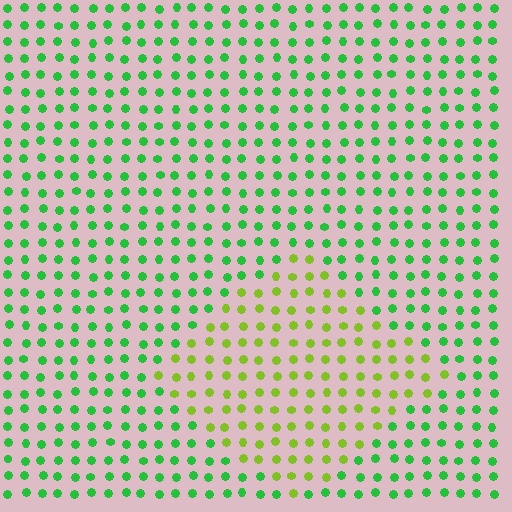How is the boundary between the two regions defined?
The boundary is defined purely by a slight shift in hue (about 44 degrees). Spacing, size, and orientation are identical on both sides.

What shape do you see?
I see a diamond.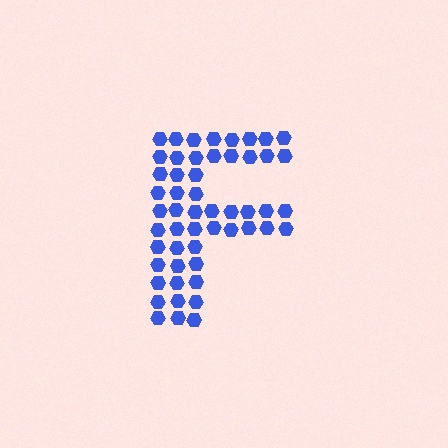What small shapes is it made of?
It is made of small hexagons.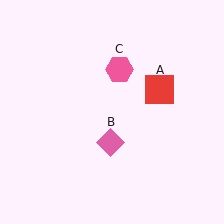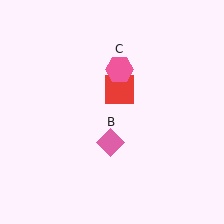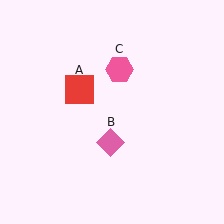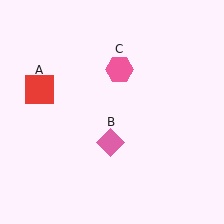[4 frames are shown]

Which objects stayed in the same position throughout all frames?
Pink diamond (object B) and pink hexagon (object C) remained stationary.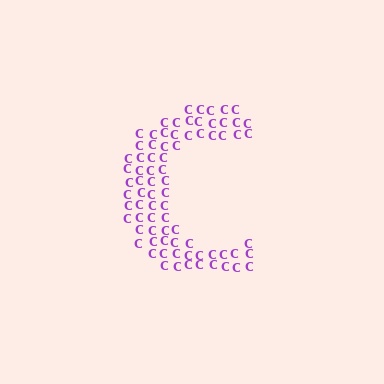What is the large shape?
The large shape is the letter C.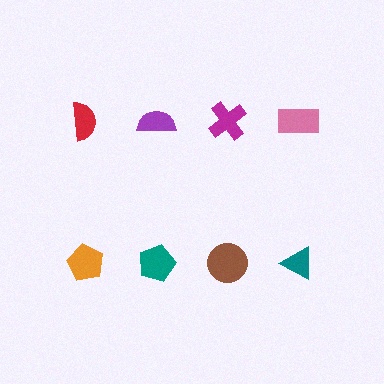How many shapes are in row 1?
4 shapes.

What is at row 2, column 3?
A brown circle.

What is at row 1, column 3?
A magenta cross.